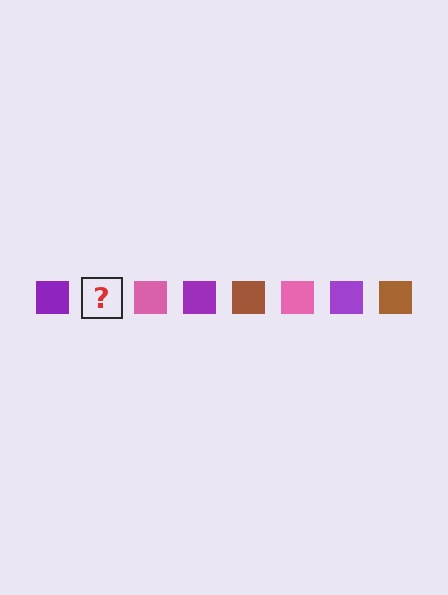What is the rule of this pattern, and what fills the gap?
The rule is that the pattern cycles through purple, brown, pink squares. The gap should be filled with a brown square.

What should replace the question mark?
The question mark should be replaced with a brown square.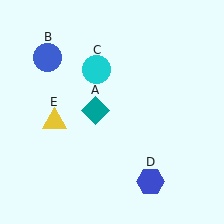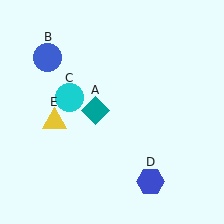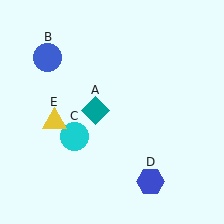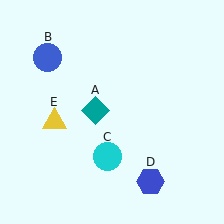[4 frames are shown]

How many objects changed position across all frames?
1 object changed position: cyan circle (object C).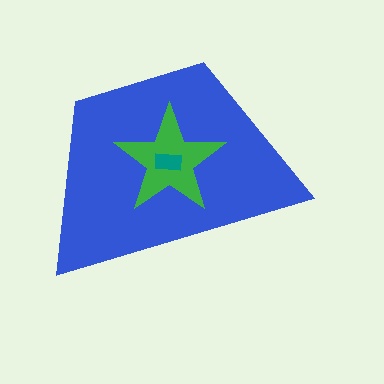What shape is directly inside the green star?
The teal rectangle.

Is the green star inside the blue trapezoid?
Yes.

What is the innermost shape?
The teal rectangle.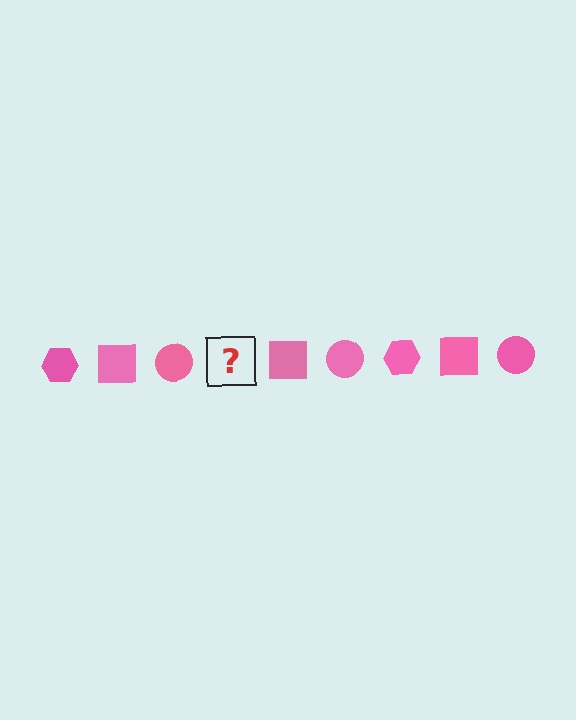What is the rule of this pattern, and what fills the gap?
The rule is that the pattern cycles through hexagon, square, circle shapes in pink. The gap should be filled with a pink hexagon.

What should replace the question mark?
The question mark should be replaced with a pink hexagon.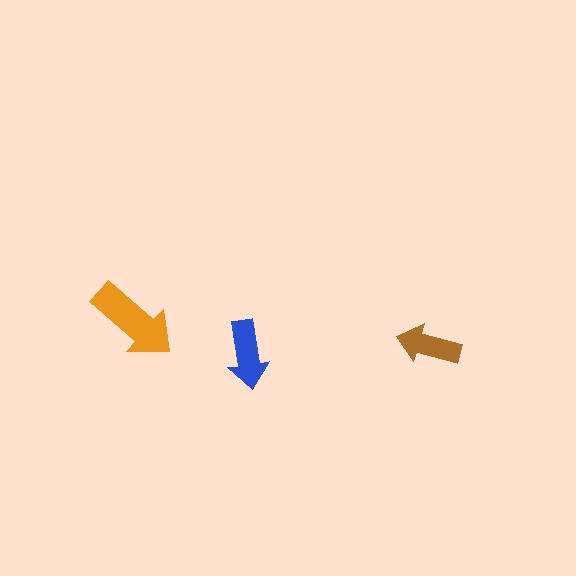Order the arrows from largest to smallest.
the orange one, the blue one, the brown one.